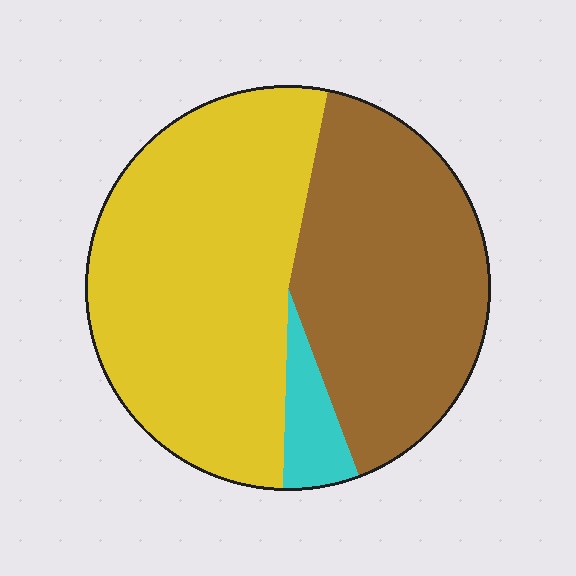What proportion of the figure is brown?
Brown takes up between a third and a half of the figure.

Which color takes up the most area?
Yellow, at roughly 55%.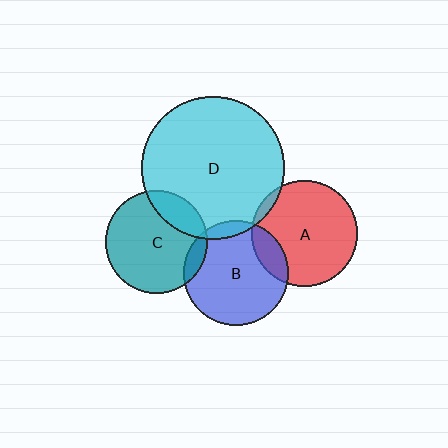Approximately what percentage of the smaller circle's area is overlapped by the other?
Approximately 20%.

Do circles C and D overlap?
Yes.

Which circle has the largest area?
Circle D (cyan).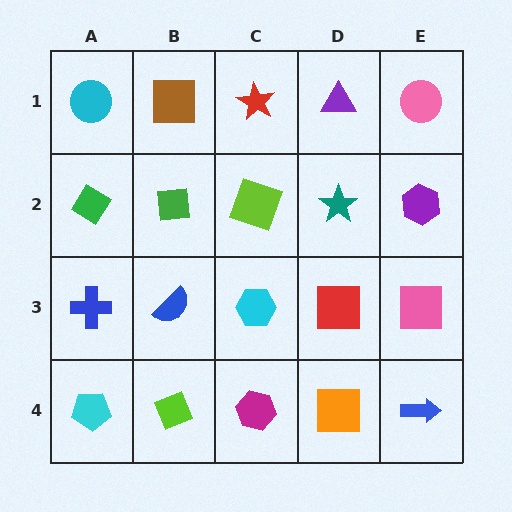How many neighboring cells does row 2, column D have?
4.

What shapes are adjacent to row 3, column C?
A lime square (row 2, column C), a magenta hexagon (row 4, column C), a blue semicircle (row 3, column B), a red square (row 3, column D).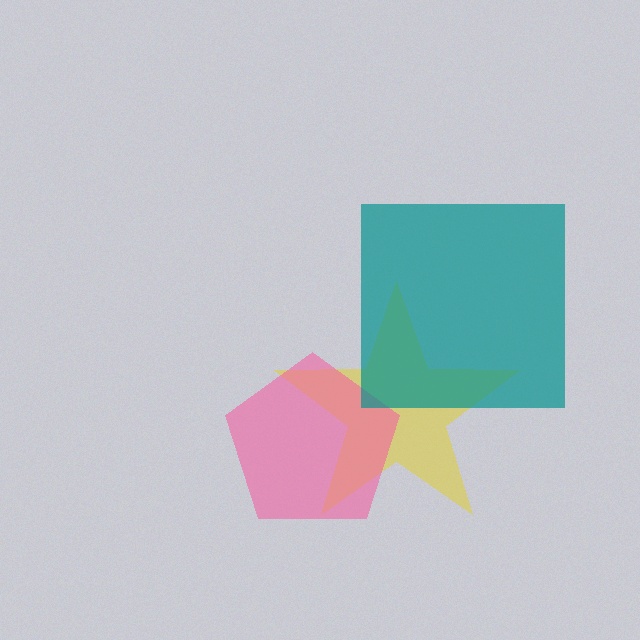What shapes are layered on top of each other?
The layered shapes are: a yellow star, a pink pentagon, a teal square.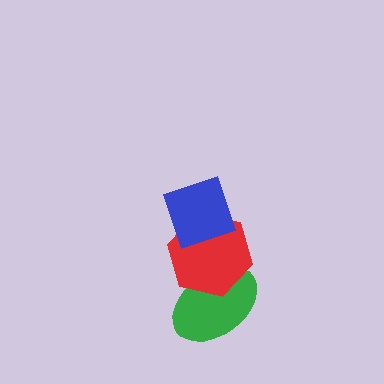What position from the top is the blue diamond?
The blue diamond is 1st from the top.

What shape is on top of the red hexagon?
The blue diamond is on top of the red hexagon.